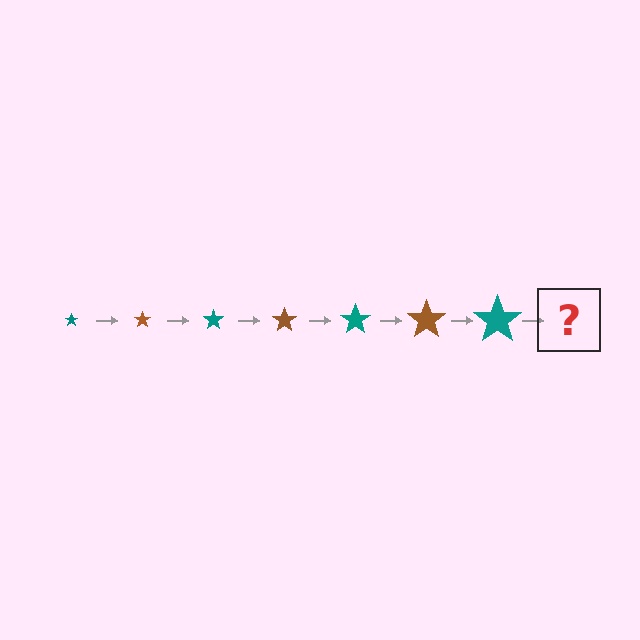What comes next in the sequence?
The next element should be a brown star, larger than the previous one.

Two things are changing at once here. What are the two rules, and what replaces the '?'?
The two rules are that the star grows larger each step and the color cycles through teal and brown. The '?' should be a brown star, larger than the previous one.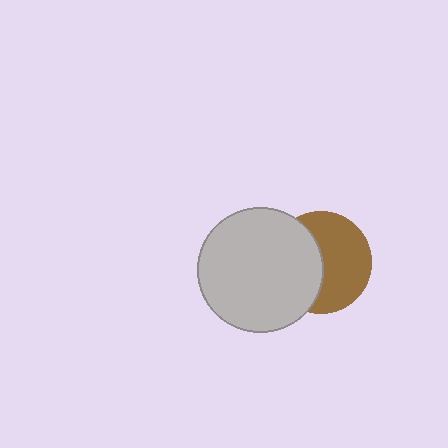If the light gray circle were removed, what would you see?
You would see the complete brown circle.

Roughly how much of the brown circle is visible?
About half of it is visible (roughly 56%).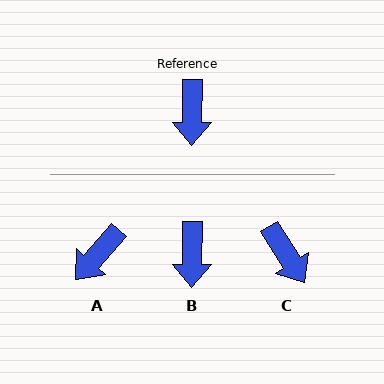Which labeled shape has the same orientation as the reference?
B.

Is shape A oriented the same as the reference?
No, it is off by about 41 degrees.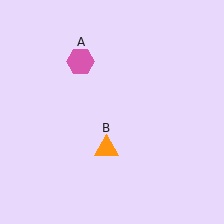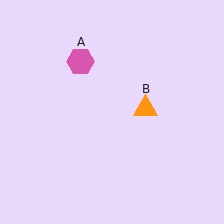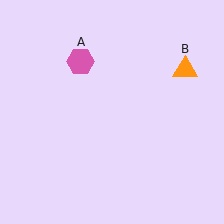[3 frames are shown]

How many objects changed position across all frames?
1 object changed position: orange triangle (object B).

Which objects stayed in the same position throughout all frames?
Pink hexagon (object A) remained stationary.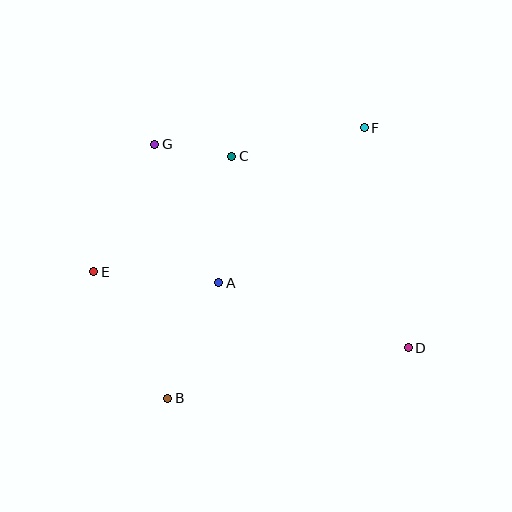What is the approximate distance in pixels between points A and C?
The distance between A and C is approximately 127 pixels.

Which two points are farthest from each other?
Points B and F are farthest from each other.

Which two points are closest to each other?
Points C and G are closest to each other.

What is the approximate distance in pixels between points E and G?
The distance between E and G is approximately 142 pixels.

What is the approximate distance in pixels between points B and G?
The distance between B and G is approximately 254 pixels.